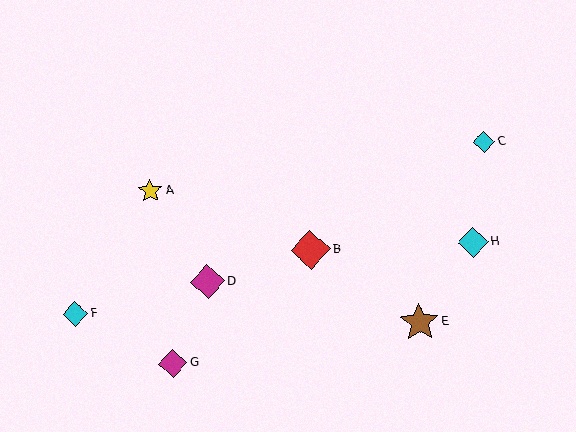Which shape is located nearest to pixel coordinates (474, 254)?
The cyan diamond (labeled H) at (473, 242) is nearest to that location.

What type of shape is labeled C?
Shape C is a cyan diamond.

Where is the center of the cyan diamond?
The center of the cyan diamond is at (473, 242).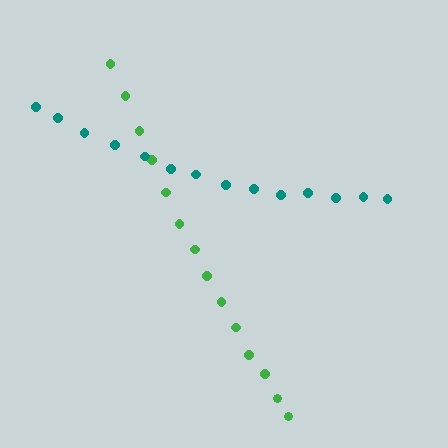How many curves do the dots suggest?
There are 2 distinct paths.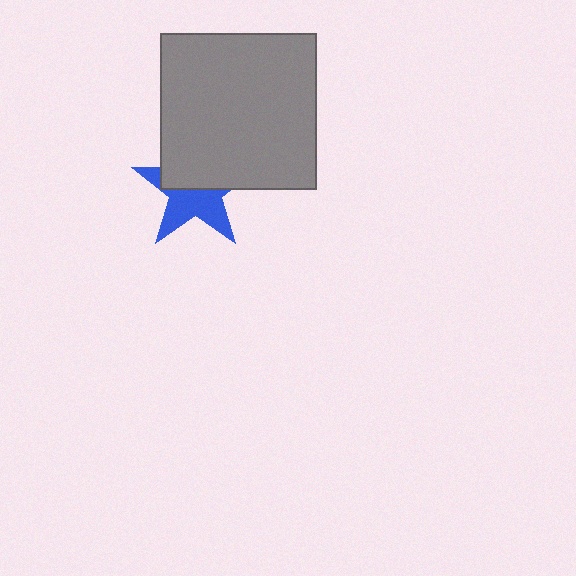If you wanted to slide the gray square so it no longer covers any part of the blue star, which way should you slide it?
Slide it up — that is the most direct way to separate the two shapes.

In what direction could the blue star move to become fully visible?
The blue star could move down. That would shift it out from behind the gray square entirely.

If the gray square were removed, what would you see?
You would see the complete blue star.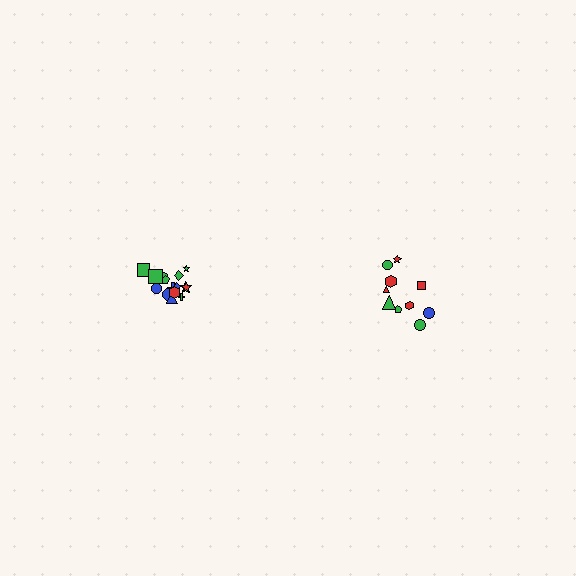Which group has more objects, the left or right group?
The left group.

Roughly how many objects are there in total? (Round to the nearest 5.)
Roughly 25 objects in total.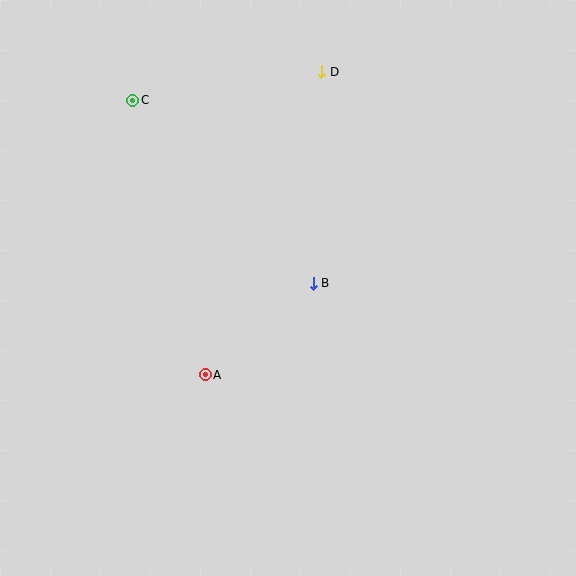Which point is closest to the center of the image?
Point B at (313, 283) is closest to the center.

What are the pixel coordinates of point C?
Point C is at (133, 100).